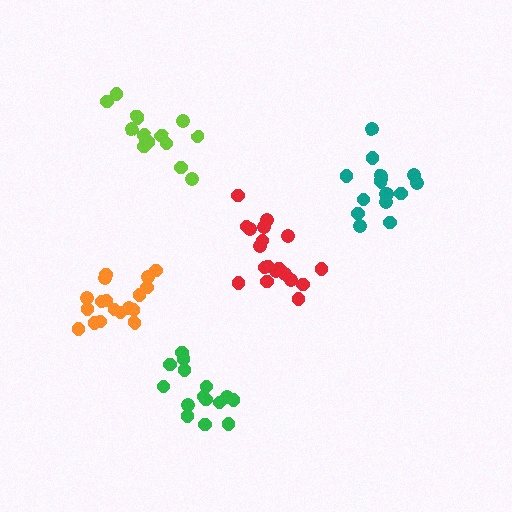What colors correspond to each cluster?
The clusters are colored: red, orange, lime, green, teal.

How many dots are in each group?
Group 1: 19 dots, Group 2: 18 dots, Group 3: 15 dots, Group 4: 15 dots, Group 5: 16 dots (83 total).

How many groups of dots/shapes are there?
There are 5 groups.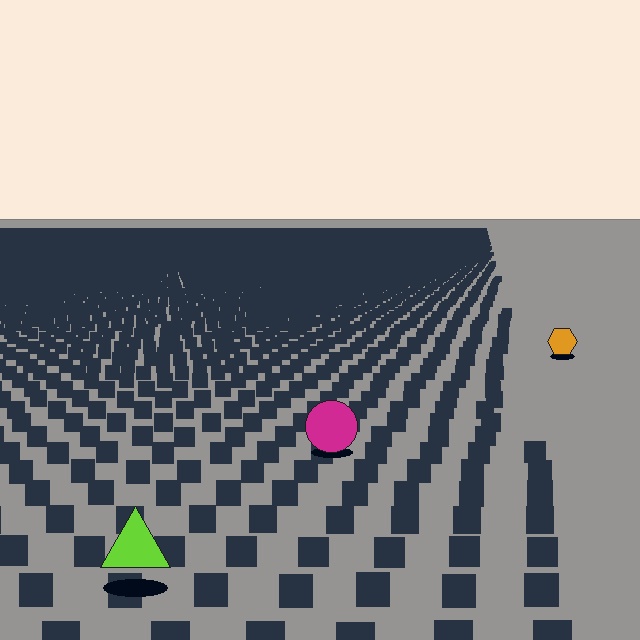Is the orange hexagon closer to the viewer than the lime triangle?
No. The lime triangle is closer — you can tell from the texture gradient: the ground texture is coarser near it.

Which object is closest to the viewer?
The lime triangle is closest. The texture marks near it are larger and more spread out.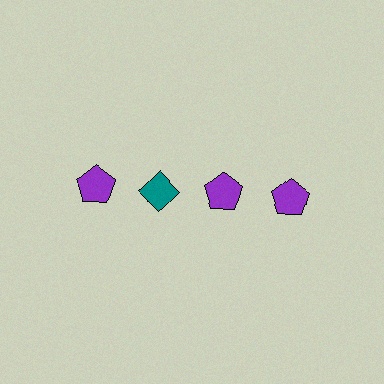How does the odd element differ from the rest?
It differs in both color (teal instead of purple) and shape (diamond instead of pentagon).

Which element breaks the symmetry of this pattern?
The teal diamond in the top row, second from left column breaks the symmetry. All other shapes are purple pentagons.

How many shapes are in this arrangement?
There are 4 shapes arranged in a grid pattern.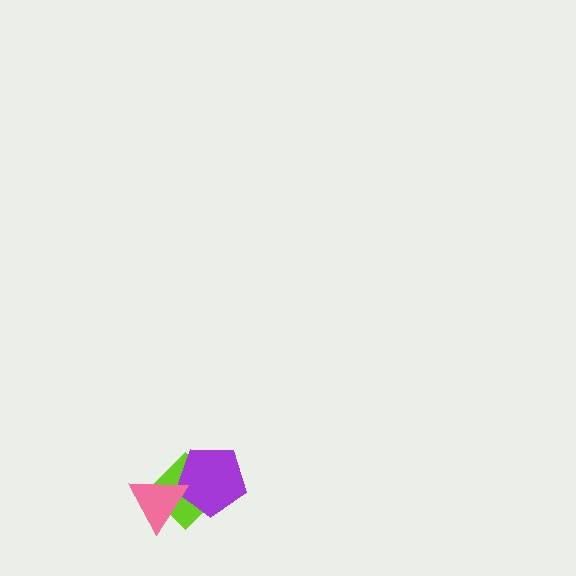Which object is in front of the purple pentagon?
The pink triangle is in front of the purple pentagon.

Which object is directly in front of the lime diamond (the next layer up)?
The purple pentagon is directly in front of the lime diamond.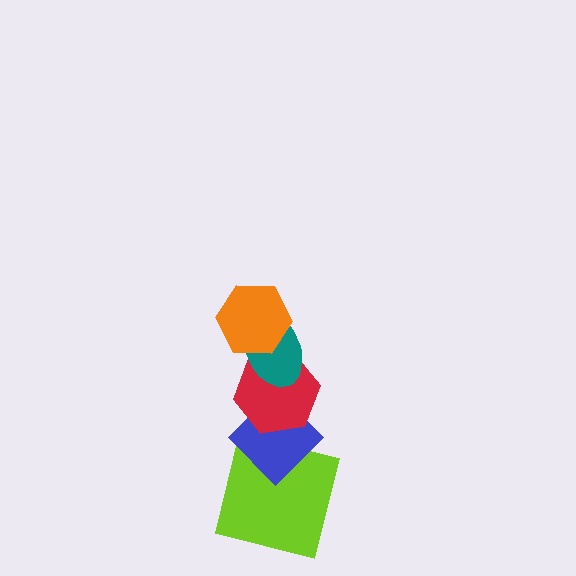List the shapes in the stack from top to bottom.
From top to bottom: the orange hexagon, the teal ellipse, the red hexagon, the blue diamond, the lime square.